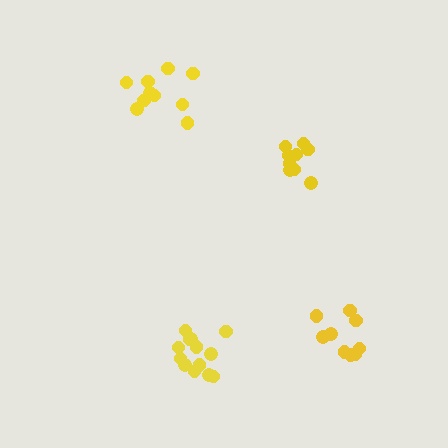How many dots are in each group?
Group 1: 10 dots, Group 2: 9 dots, Group 3: 13 dots, Group 4: 9 dots (41 total).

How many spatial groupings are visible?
There are 4 spatial groupings.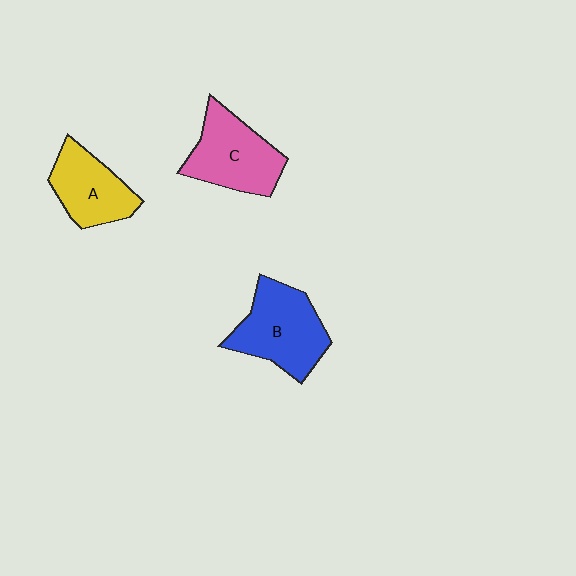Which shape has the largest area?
Shape B (blue).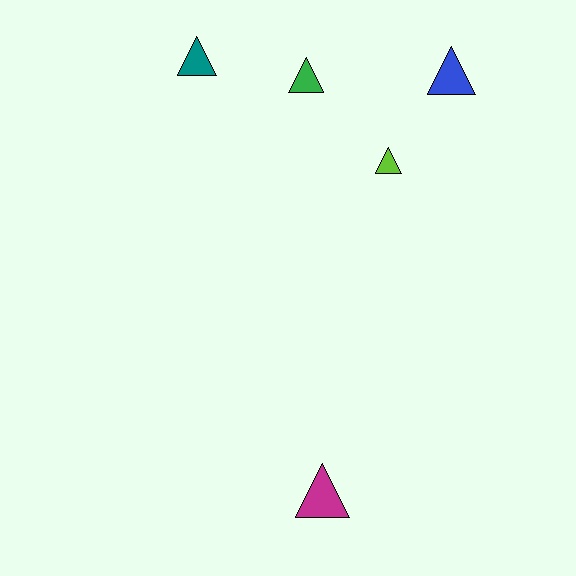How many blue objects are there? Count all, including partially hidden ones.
There is 1 blue object.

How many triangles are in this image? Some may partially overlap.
There are 5 triangles.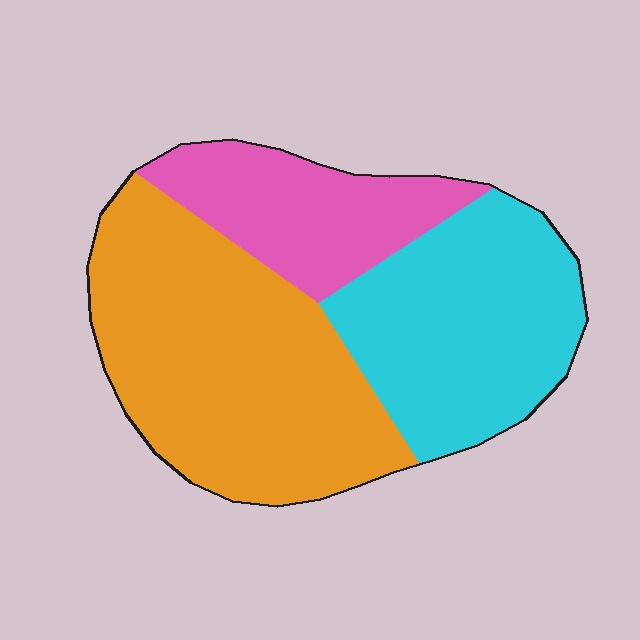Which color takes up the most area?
Orange, at roughly 45%.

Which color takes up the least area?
Pink, at roughly 20%.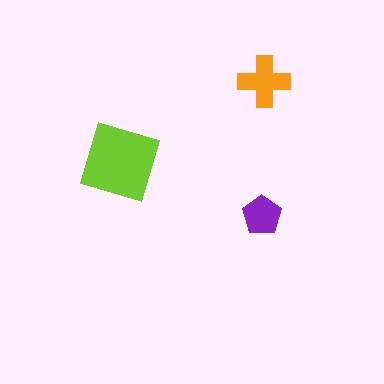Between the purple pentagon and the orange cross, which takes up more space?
The orange cross.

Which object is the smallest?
The purple pentagon.